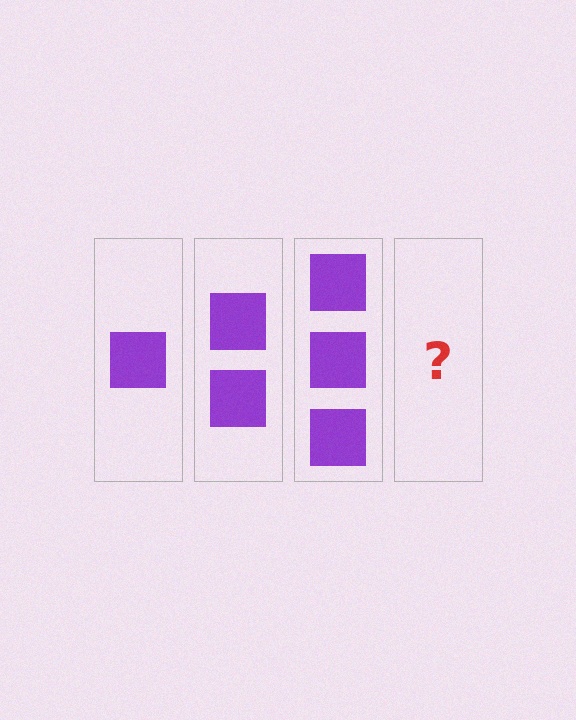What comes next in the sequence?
The next element should be 4 squares.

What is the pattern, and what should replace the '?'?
The pattern is that each step adds one more square. The '?' should be 4 squares.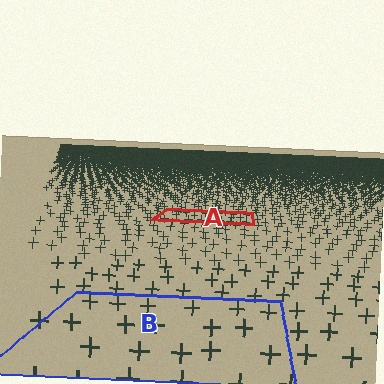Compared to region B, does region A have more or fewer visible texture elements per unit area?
Region A has more texture elements per unit area — they are packed more densely because it is farther away.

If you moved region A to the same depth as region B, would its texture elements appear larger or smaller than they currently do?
They would appear larger. At a closer depth, the same texture elements are projected at a bigger on-screen size.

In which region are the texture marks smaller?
The texture marks are smaller in region A, because it is farther away.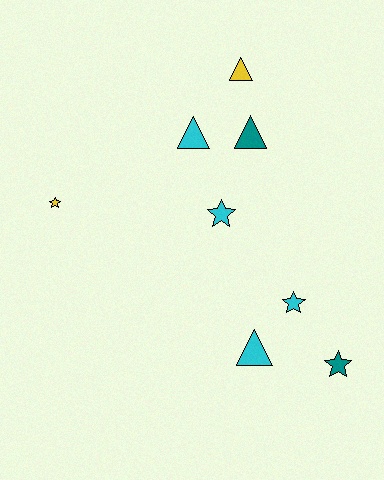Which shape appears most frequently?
Star, with 4 objects.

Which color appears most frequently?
Cyan, with 4 objects.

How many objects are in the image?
There are 8 objects.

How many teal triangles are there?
There is 1 teal triangle.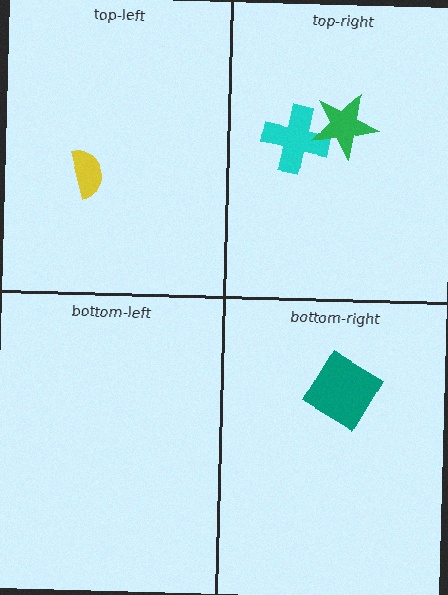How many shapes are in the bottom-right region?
1.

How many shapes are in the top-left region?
1.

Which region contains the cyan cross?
The top-right region.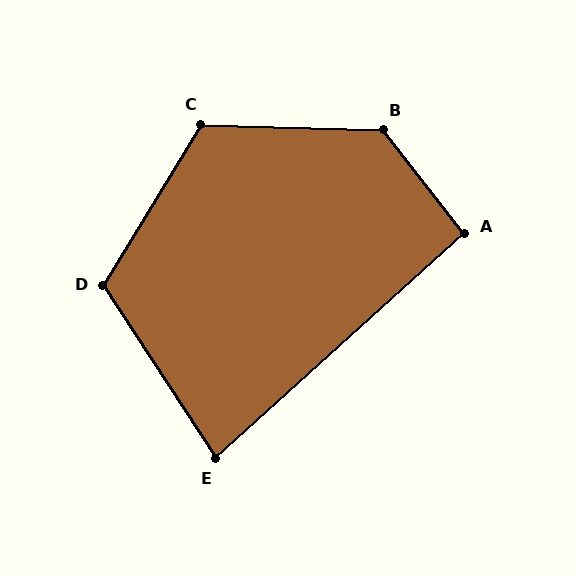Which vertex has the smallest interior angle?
E, at approximately 81 degrees.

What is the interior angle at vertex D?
Approximately 115 degrees (obtuse).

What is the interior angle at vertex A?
Approximately 94 degrees (approximately right).